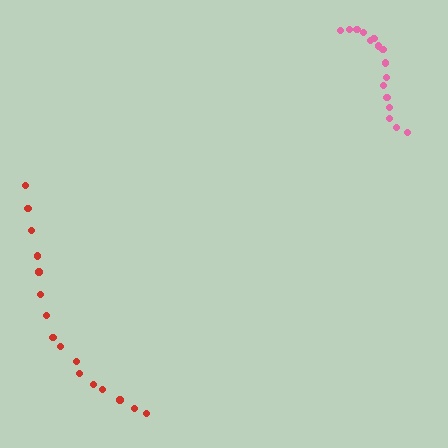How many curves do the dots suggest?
There are 2 distinct paths.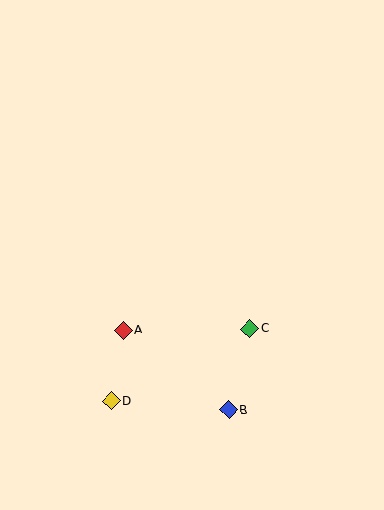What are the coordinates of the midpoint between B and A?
The midpoint between B and A is at (176, 370).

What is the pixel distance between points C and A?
The distance between C and A is 127 pixels.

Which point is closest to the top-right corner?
Point C is closest to the top-right corner.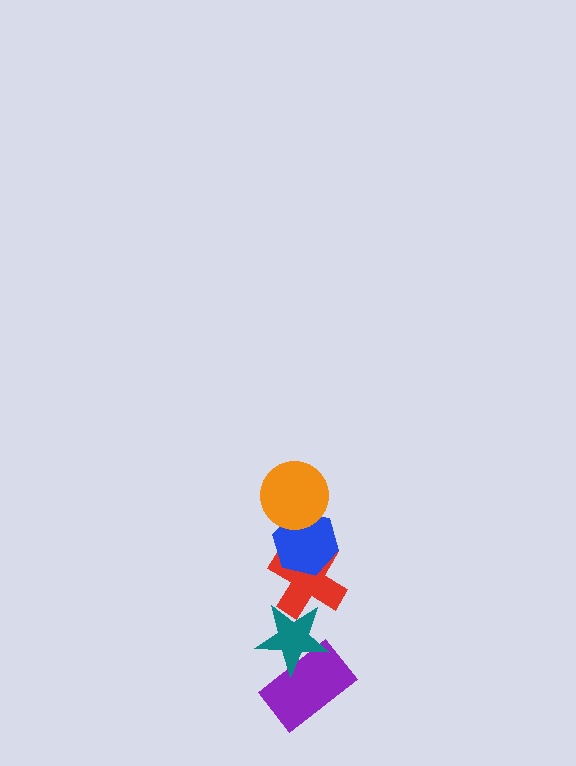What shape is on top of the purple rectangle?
The teal star is on top of the purple rectangle.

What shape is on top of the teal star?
The red cross is on top of the teal star.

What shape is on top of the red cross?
The blue hexagon is on top of the red cross.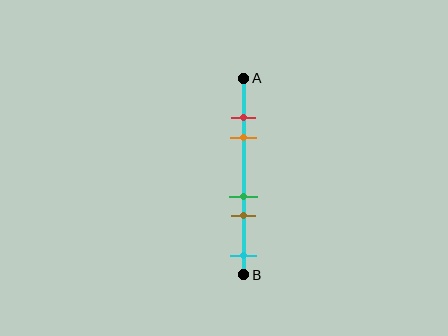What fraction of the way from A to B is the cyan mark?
The cyan mark is approximately 90% (0.9) of the way from A to B.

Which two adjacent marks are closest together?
The red and orange marks are the closest adjacent pair.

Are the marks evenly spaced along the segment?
No, the marks are not evenly spaced.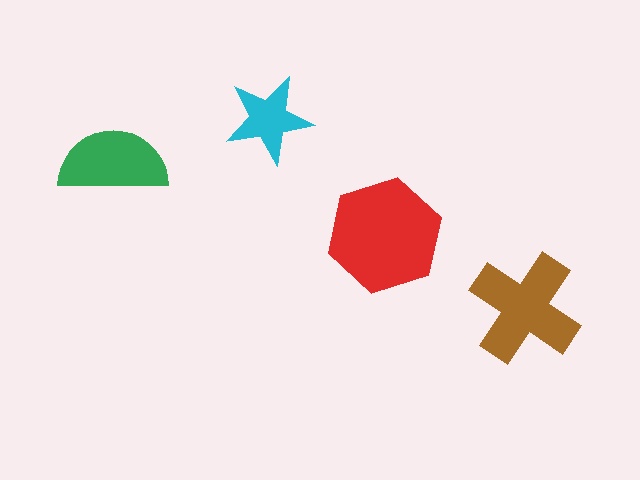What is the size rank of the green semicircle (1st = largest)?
3rd.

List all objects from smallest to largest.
The cyan star, the green semicircle, the brown cross, the red hexagon.